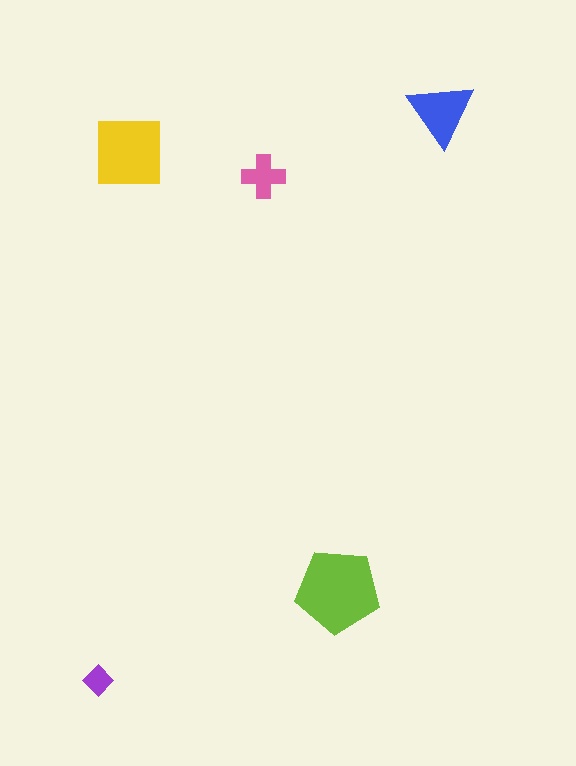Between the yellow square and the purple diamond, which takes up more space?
The yellow square.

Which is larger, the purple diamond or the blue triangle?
The blue triangle.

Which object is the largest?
The lime pentagon.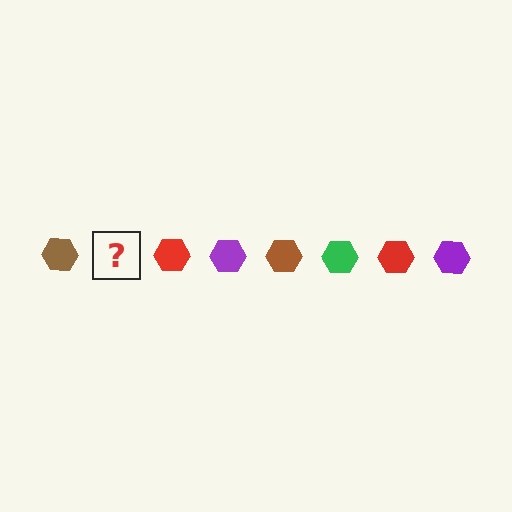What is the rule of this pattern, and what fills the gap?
The rule is that the pattern cycles through brown, green, red, purple hexagons. The gap should be filled with a green hexagon.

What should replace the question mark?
The question mark should be replaced with a green hexagon.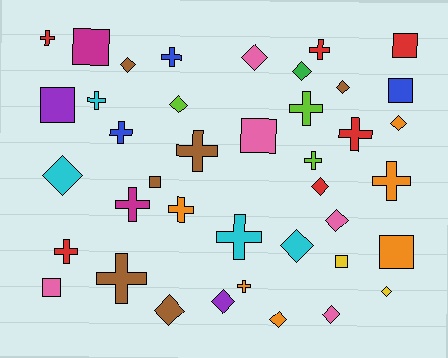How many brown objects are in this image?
There are 6 brown objects.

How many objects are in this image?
There are 40 objects.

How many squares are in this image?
There are 9 squares.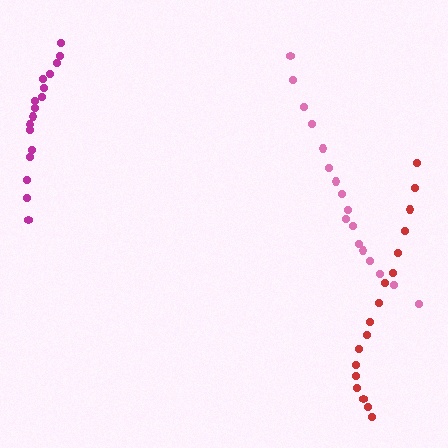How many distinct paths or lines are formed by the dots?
There are 3 distinct paths.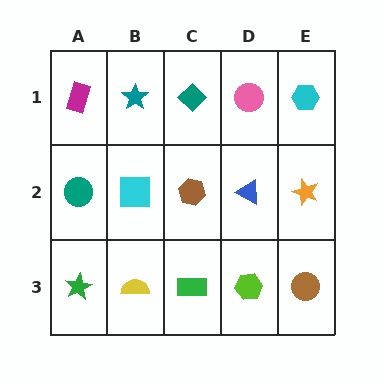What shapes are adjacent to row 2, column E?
A cyan hexagon (row 1, column E), a brown circle (row 3, column E), a blue triangle (row 2, column D).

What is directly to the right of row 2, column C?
A blue triangle.